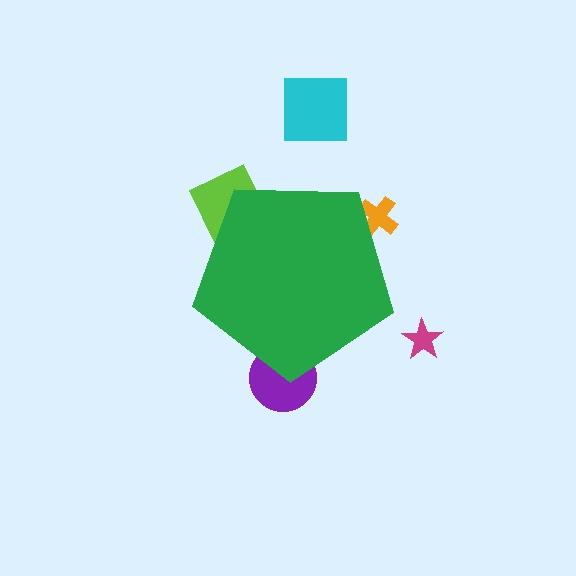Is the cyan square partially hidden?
No, the cyan square is fully visible.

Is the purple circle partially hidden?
Yes, the purple circle is partially hidden behind the green pentagon.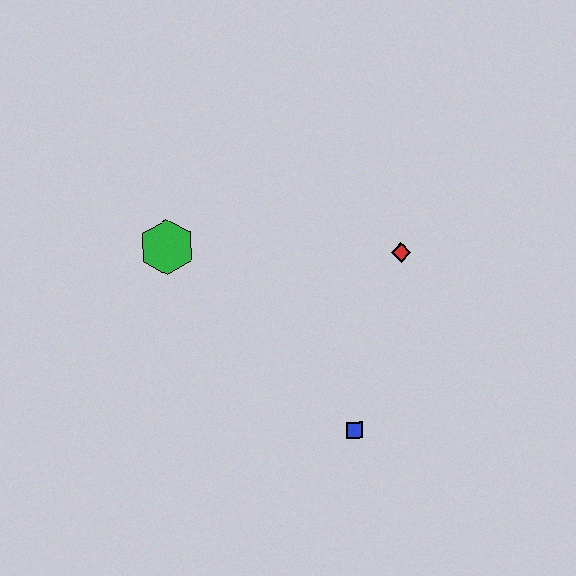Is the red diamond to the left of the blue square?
No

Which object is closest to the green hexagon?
The red diamond is closest to the green hexagon.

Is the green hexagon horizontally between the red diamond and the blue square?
No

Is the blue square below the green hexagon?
Yes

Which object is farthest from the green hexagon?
The blue square is farthest from the green hexagon.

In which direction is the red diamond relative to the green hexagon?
The red diamond is to the right of the green hexagon.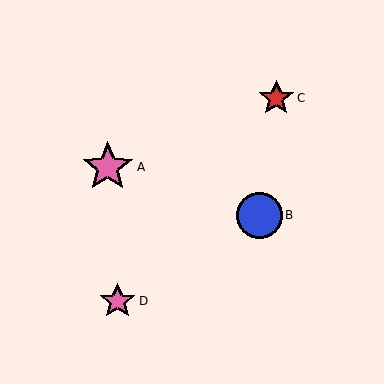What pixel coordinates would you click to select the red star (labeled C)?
Click at (276, 98) to select the red star C.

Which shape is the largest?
The pink star (labeled A) is the largest.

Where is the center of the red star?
The center of the red star is at (276, 98).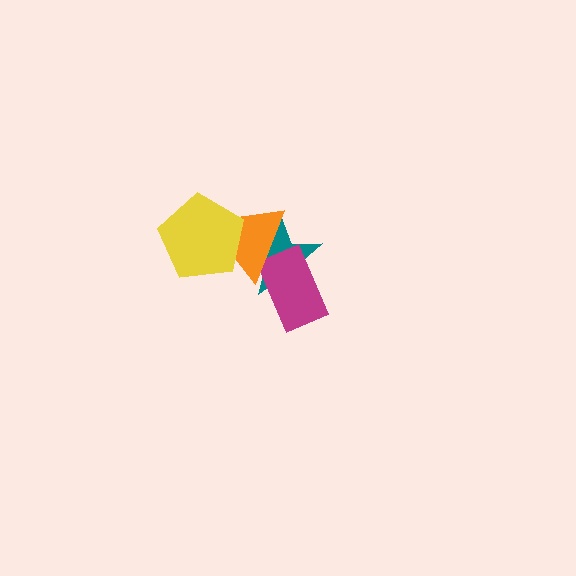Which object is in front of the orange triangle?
The yellow pentagon is in front of the orange triangle.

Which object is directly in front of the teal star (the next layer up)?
The magenta rectangle is directly in front of the teal star.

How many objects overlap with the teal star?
2 objects overlap with the teal star.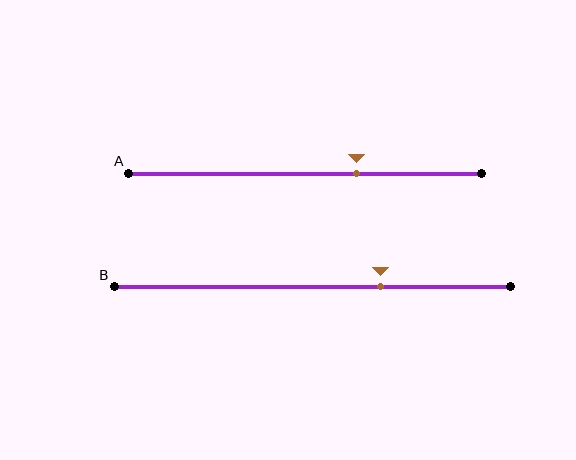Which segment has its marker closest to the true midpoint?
Segment A has its marker closest to the true midpoint.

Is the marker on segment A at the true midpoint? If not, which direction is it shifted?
No, the marker on segment A is shifted to the right by about 14% of the segment length.